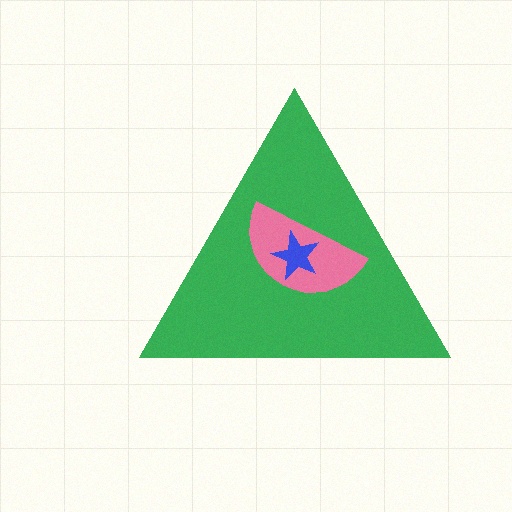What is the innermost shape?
The blue star.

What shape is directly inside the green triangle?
The pink semicircle.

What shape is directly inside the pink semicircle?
The blue star.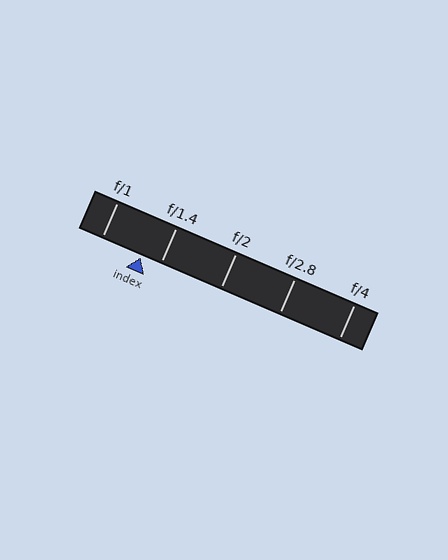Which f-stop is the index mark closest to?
The index mark is closest to f/1.4.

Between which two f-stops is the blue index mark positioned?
The index mark is between f/1 and f/1.4.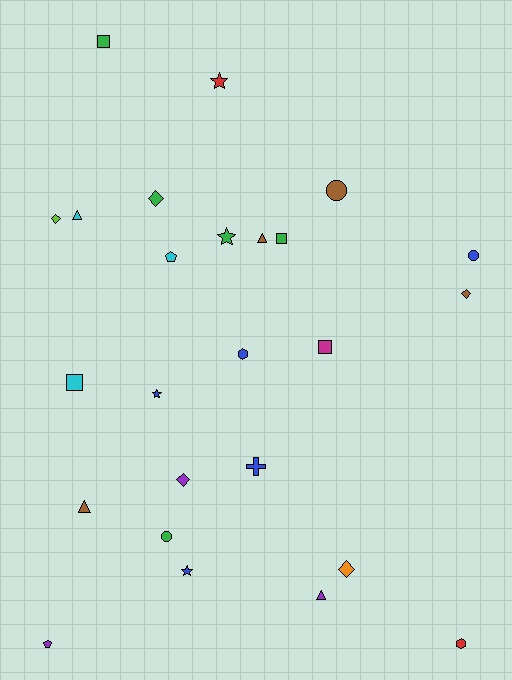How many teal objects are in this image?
There are no teal objects.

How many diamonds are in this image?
There are 5 diamonds.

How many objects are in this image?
There are 25 objects.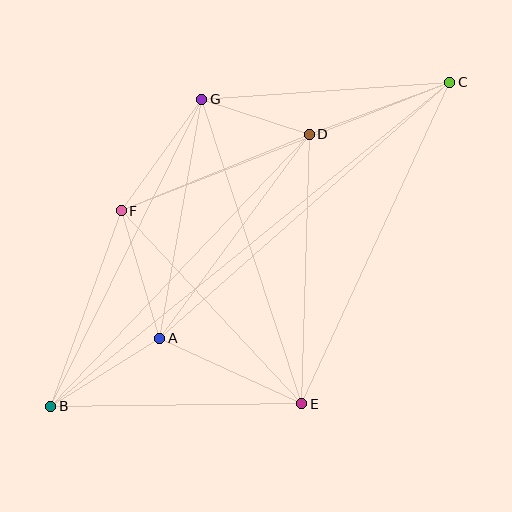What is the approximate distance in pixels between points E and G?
The distance between E and G is approximately 320 pixels.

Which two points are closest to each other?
Points D and G are closest to each other.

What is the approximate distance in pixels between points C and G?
The distance between C and G is approximately 248 pixels.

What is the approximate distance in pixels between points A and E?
The distance between A and E is approximately 156 pixels.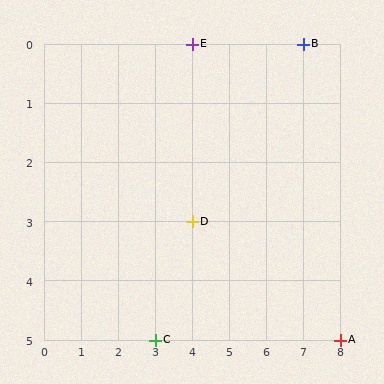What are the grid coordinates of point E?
Point E is at grid coordinates (4, 0).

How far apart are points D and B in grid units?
Points D and B are 3 columns and 3 rows apart (about 4.2 grid units diagonally).